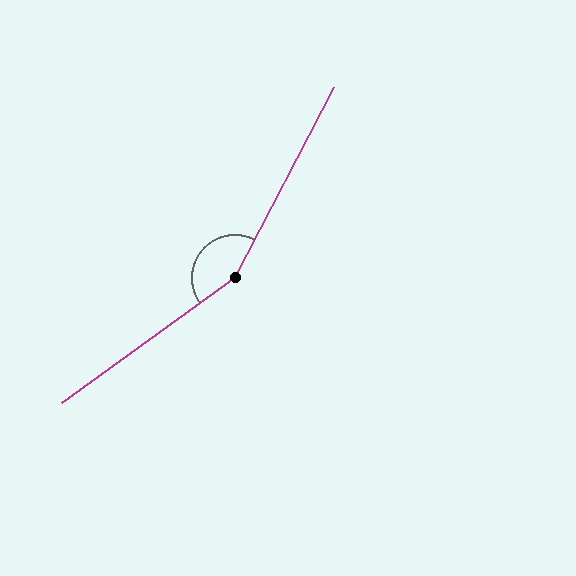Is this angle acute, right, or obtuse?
It is obtuse.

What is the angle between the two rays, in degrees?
Approximately 153 degrees.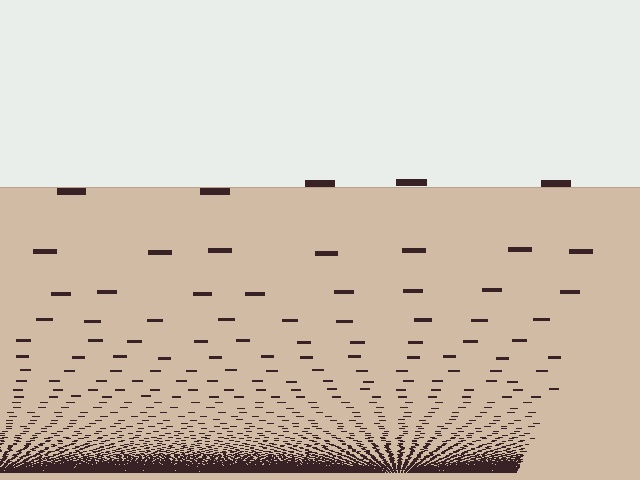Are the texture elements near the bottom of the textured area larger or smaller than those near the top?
Smaller. The gradient is inverted — elements near the bottom are smaller and denser.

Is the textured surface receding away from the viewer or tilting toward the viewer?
The surface appears to tilt toward the viewer. Texture elements get larger and sparser toward the top.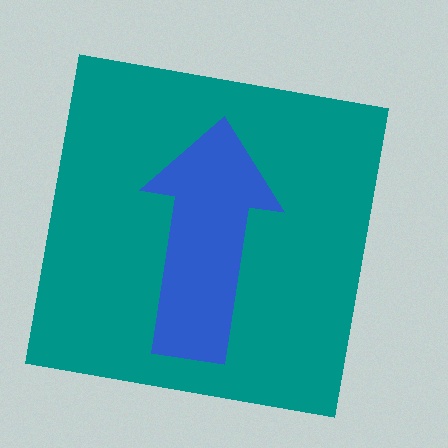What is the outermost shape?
The teal square.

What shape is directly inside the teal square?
The blue arrow.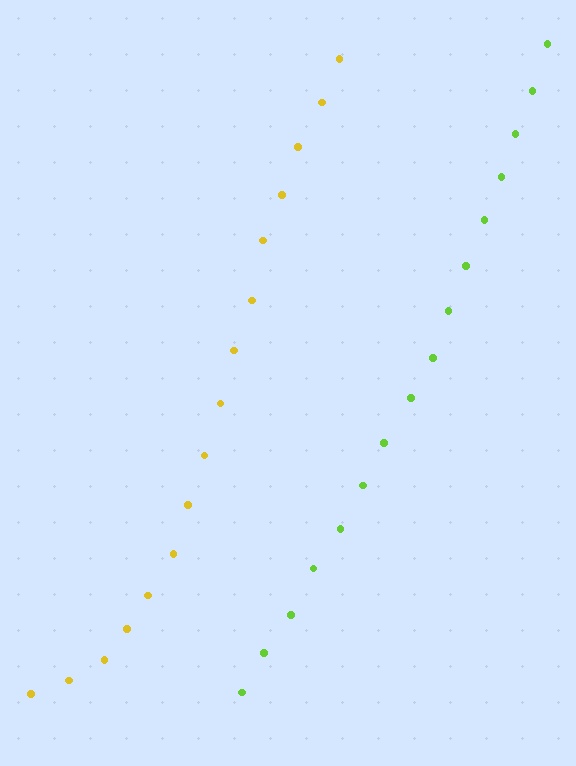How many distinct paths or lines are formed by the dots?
There are 2 distinct paths.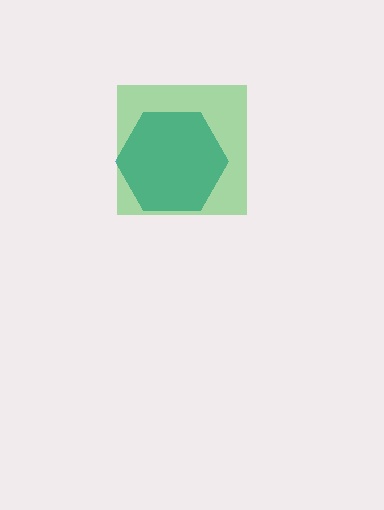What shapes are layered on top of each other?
The layered shapes are: a teal hexagon, a green square.